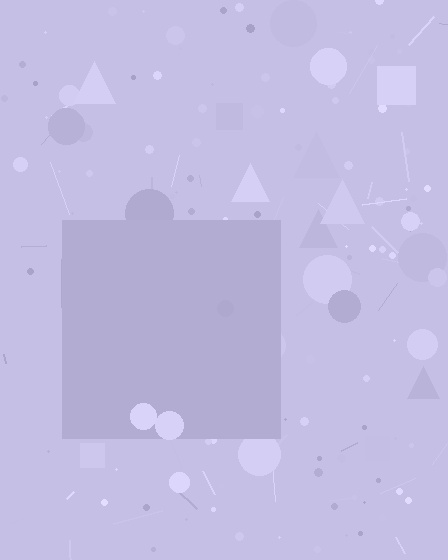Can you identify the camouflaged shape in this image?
The camouflaged shape is a square.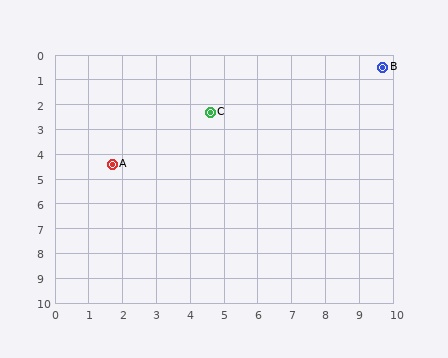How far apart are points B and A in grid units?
Points B and A are about 8.9 grid units apart.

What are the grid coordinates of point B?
Point B is at approximately (9.7, 0.5).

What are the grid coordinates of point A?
Point A is at approximately (1.7, 4.4).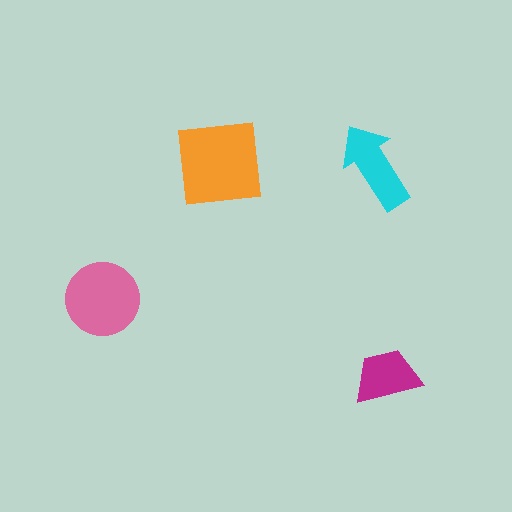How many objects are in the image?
There are 4 objects in the image.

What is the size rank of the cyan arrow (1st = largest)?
3rd.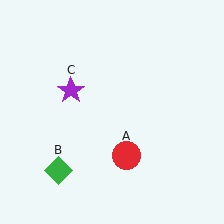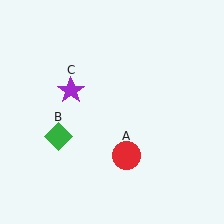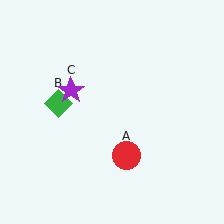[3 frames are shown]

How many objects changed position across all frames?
1 object changed position: green diamond (object B).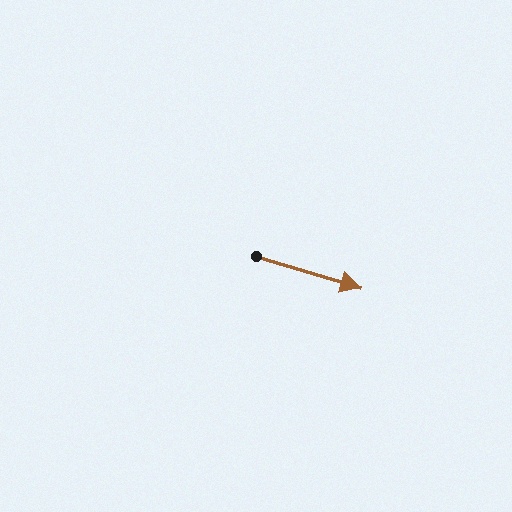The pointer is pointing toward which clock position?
Roughly 4 o'clock.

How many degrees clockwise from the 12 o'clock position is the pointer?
Approximately 107 degrees.